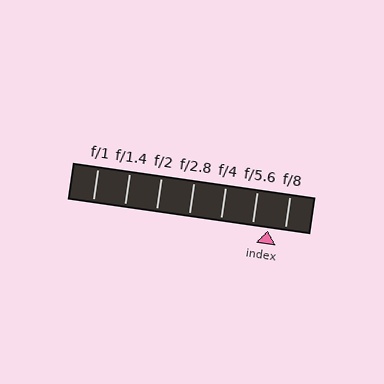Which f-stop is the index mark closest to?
The index mark is closest to f/5.6.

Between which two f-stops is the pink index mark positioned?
The index mark is between f/5.6 and f/8.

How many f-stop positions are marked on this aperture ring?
There are 7 f-stop positions marked.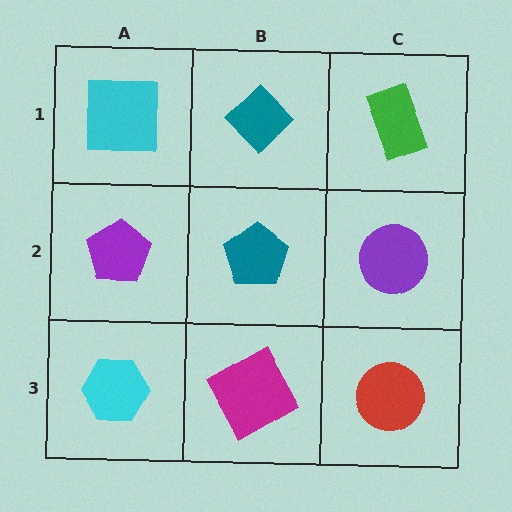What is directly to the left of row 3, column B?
A cyan hexagon.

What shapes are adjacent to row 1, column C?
A purple circle (row 2, column C), a teal diamond (row 1, column B).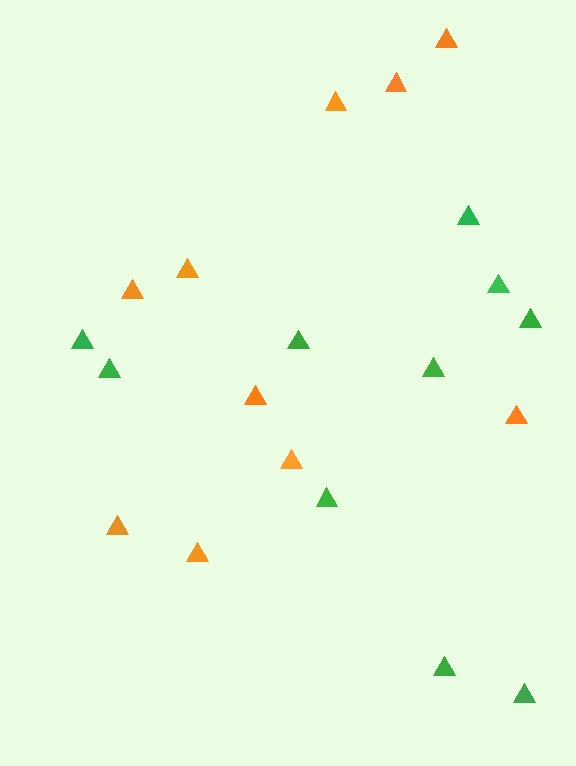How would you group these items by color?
There are 2 groups: one group of green triangles (10) and one group of orange triangles (10).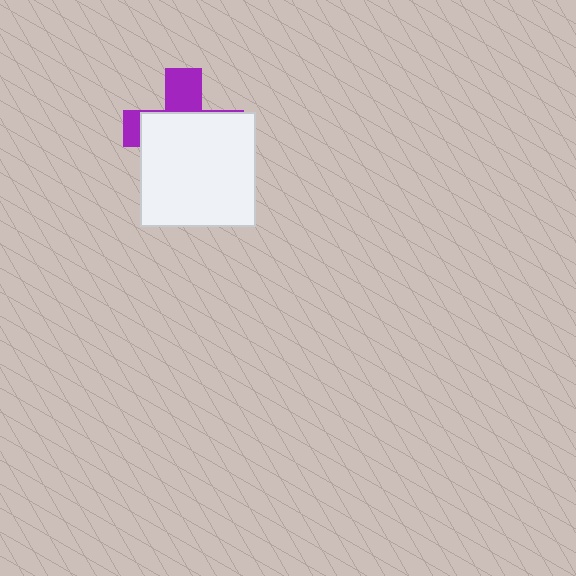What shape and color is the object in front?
The object in front is a white square.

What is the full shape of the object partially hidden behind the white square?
The partially hidden object is a purple cross.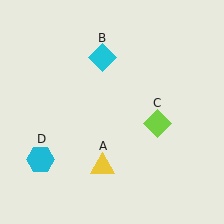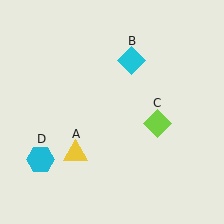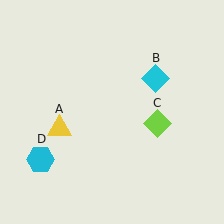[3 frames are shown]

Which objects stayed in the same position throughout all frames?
Lime diamond (object C) and cyan hexagon (object D) remained stationary.